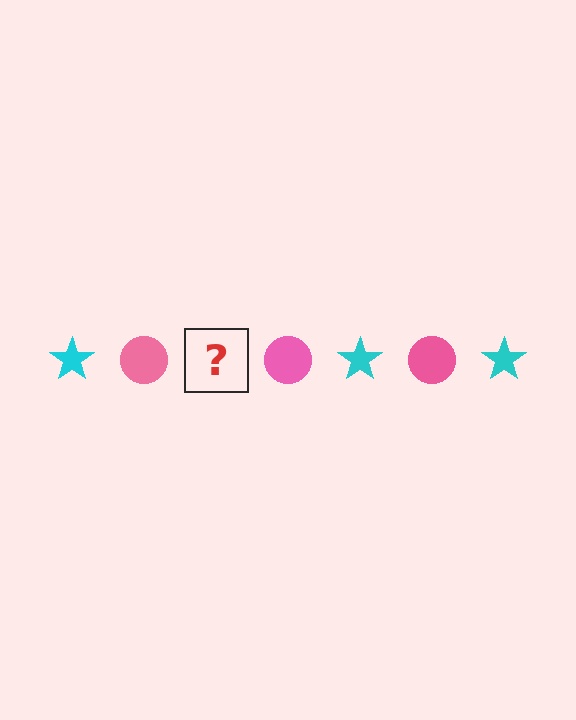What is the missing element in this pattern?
The missing element is a cyan star.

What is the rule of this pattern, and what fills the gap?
The rule is that the pattern alternates between cyan star and pink circle. The gap should be filled with a cyan star.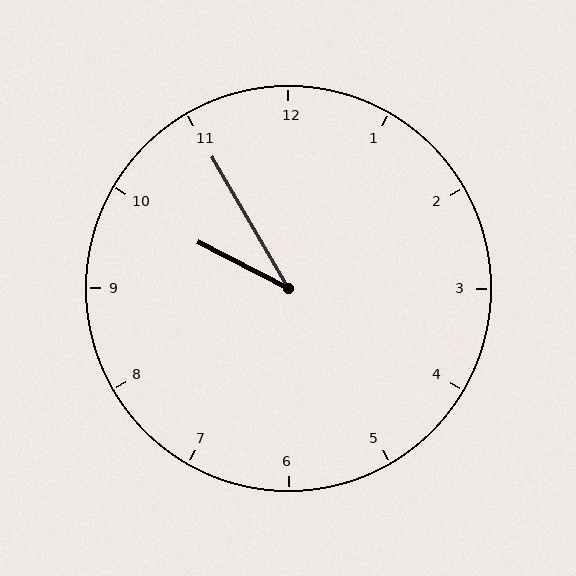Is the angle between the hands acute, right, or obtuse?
It is acute.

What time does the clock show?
9:55.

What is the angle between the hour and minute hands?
Approximately 32 degrees.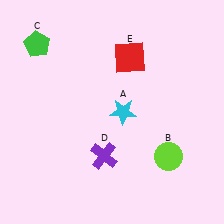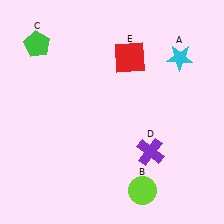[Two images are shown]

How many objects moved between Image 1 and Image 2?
3 objects moved between the two images.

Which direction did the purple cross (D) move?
The purple cross (D) moved right.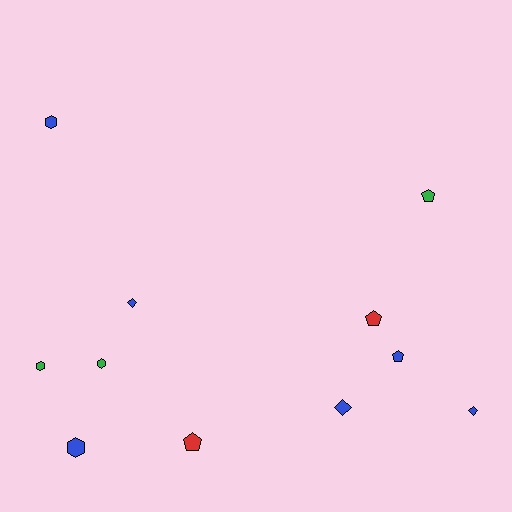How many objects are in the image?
There are 11 objects.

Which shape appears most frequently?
Pentagon, with 4 objects.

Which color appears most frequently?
Blue, with 6 objects.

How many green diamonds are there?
There are no green diamonds.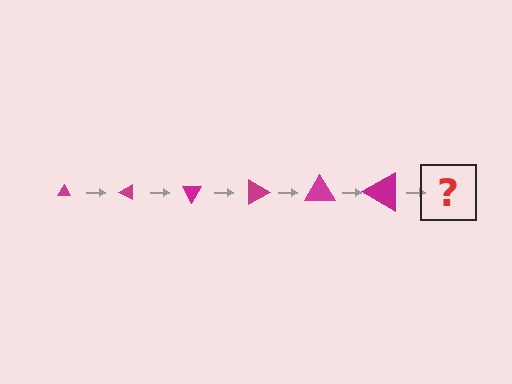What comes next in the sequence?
The next element should be a triangle, larger than the previous one and rotated 180 degrees from the start.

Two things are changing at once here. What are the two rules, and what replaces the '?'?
The two rules are that the triangle grows larger each step and it rotates 30 degrees each step. The '?' should be a triangle, larger than the previous one and rotated 180 degrees from the start.